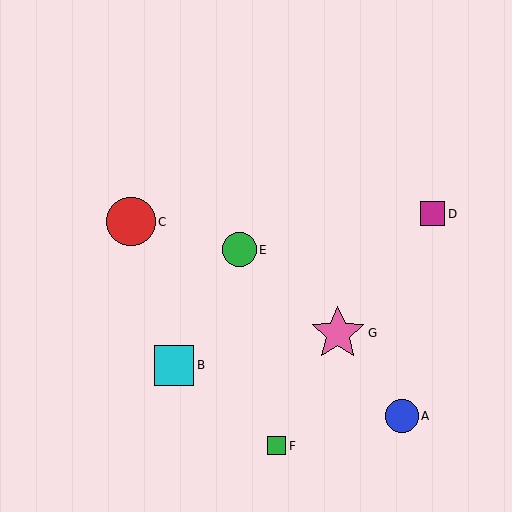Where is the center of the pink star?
The center of the pink star is at (338, 333).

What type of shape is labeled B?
Shape B is a cyan square.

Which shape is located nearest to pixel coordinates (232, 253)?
The green circle (labeled E) at (239, 250) is nearest to that location.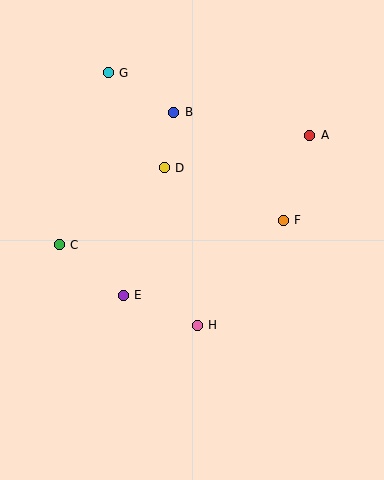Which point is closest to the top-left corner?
Point G is closest to the top-left corner.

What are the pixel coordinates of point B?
Point B is at (174, 112).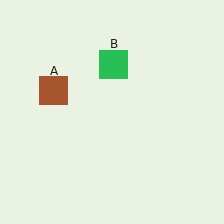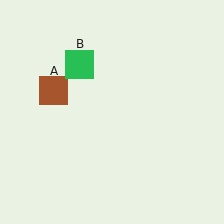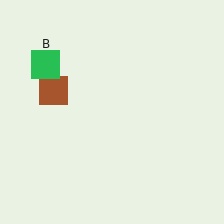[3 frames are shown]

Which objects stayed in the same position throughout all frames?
Brown square (object A) remained stationary.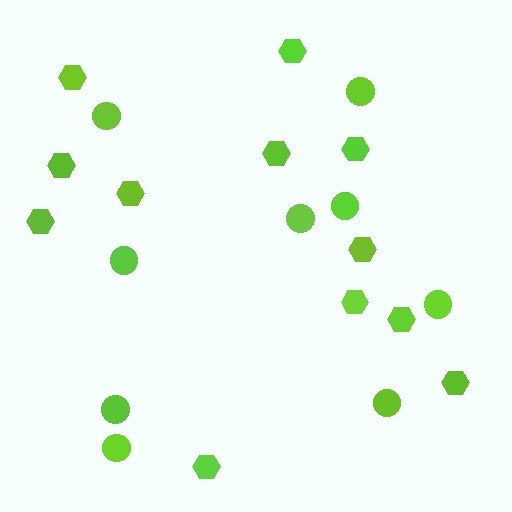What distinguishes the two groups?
There are 2 groups: one group of circles (9) and one group of hexagons (12).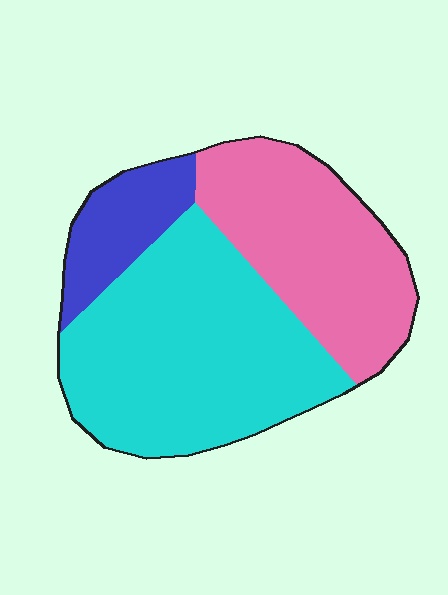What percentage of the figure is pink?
Pink covers about 35% of the figure.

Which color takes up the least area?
Blue, at roughly 15%.